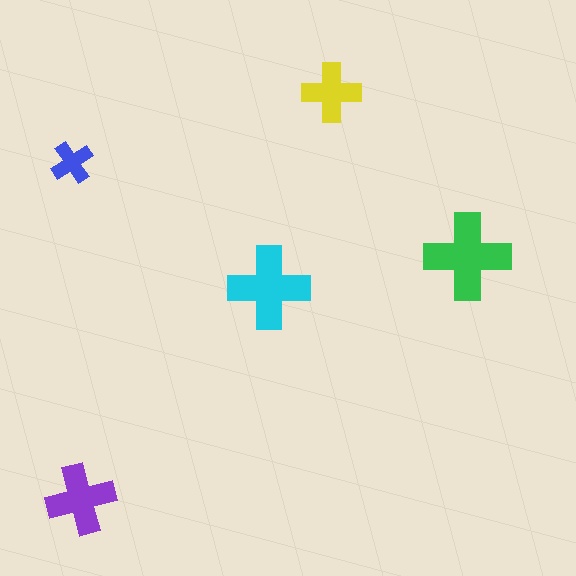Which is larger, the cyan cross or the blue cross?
The cyan one.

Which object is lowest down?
The purple cross is bottommost.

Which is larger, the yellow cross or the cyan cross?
The cyan one.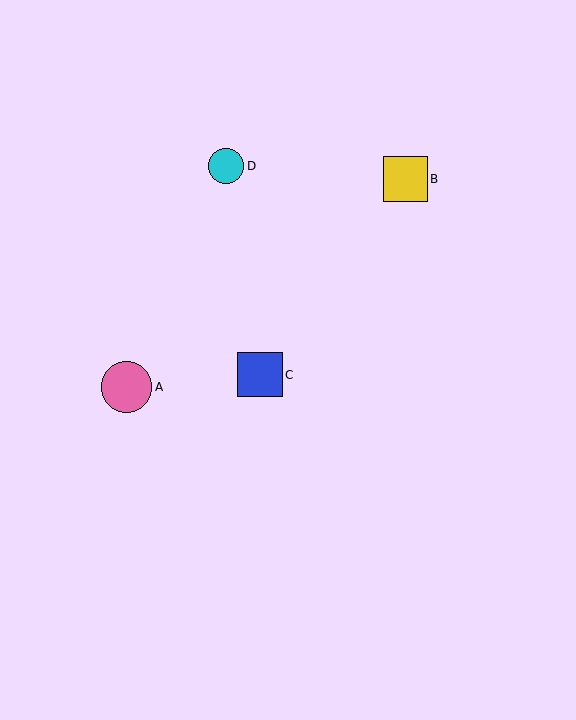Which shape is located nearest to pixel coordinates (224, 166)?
The cyan circle (labeled D) at (226, 166) is nearest to that location.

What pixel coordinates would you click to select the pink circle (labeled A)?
Click at (126, 387) to select the pink circle A.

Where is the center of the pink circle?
The center of the pink circle is at (126, 387).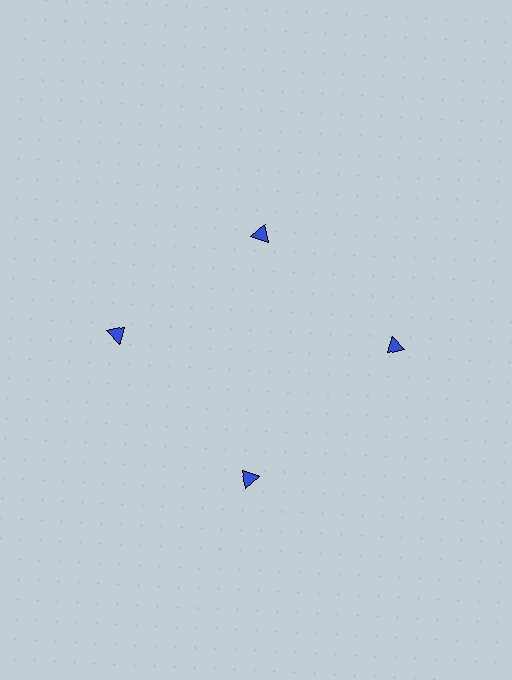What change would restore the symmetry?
The symmetry would be restored by moving it outward, back onto the ring so that all 4 triangles sit at equal angles and equal distance from the center.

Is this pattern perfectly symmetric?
No. The 4 blue triangles are arranged in a ring, but one element near the 12 o'clock position is pulled inward toward the center, breaking the 4-fold rotational symmetry.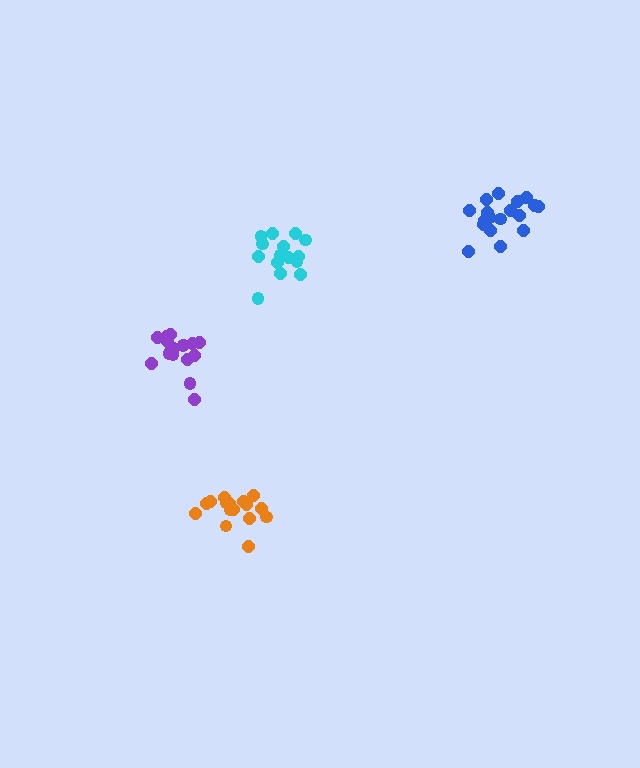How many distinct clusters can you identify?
There are 4 distinct clusters.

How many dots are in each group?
Group 1: 16 dots, Group 2: 18 dots, Group 3: 16 dots, Group 4: 15 dots (65 total).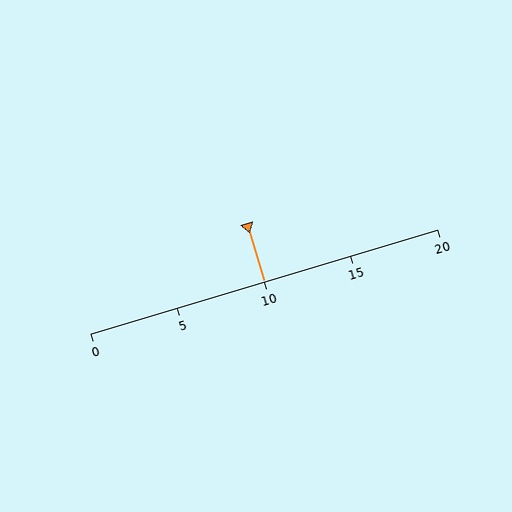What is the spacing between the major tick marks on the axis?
The major ticks are spaced 5 apart.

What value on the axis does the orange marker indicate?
The marker indicates approximately 10.